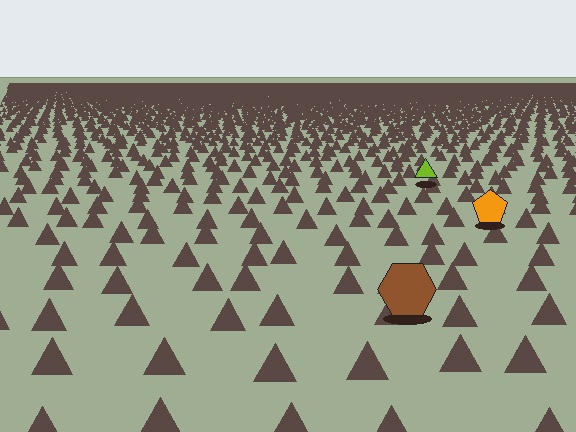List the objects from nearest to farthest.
From nearest to farthest: the brown hexagon, the orange pentagon, the lime triangle.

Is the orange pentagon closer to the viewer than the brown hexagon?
No. The brown hexagon is closer — you can tell from the texture gradient: the ground texture is coarser near it.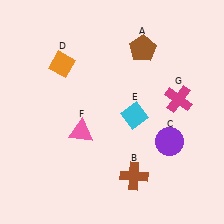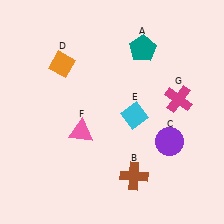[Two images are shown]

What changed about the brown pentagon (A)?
In Image 1, A is brown. In Image 2, it changed to teal.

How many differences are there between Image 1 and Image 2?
There is 1 difference between the two images.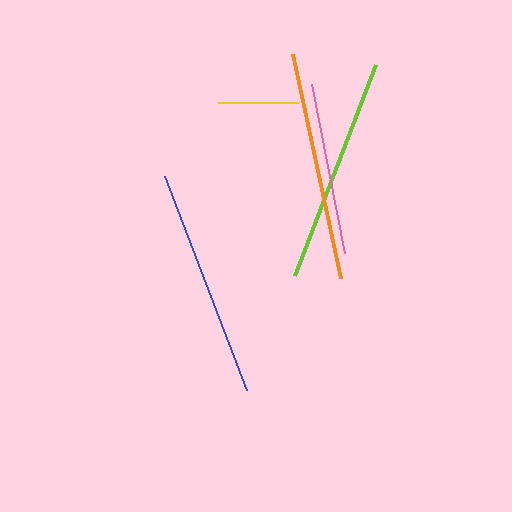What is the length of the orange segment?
The orange segment is approximately 230 pixels long.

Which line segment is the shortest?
The yellow line is the shortest at approximately 80 pixels.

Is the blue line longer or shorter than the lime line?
The blue line is longer than the lime line.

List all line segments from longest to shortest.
From longest to shortest: orange, blue, lime, pink, yellow.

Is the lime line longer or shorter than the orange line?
The orange line is longer than the lime line.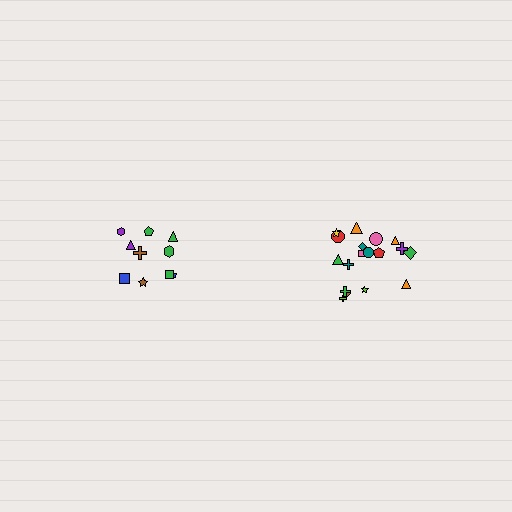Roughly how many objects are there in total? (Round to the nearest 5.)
Roughly 30 objects in total.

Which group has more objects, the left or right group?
The right group.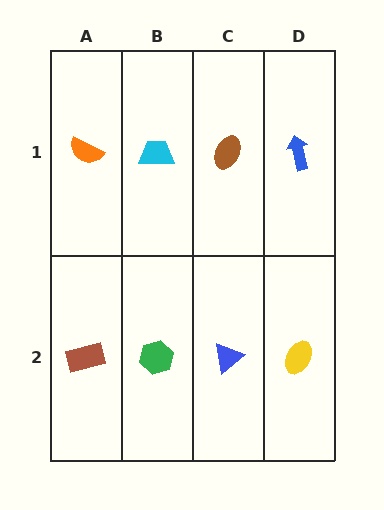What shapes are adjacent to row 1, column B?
A green hexagon (row 2, column B), an orange semicircle (row 1, column A), a brown ellipse (row 1, column C).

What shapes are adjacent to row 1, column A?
A brown rectangle (row 2, column A), a cyan trapezoid (row 1, column B).